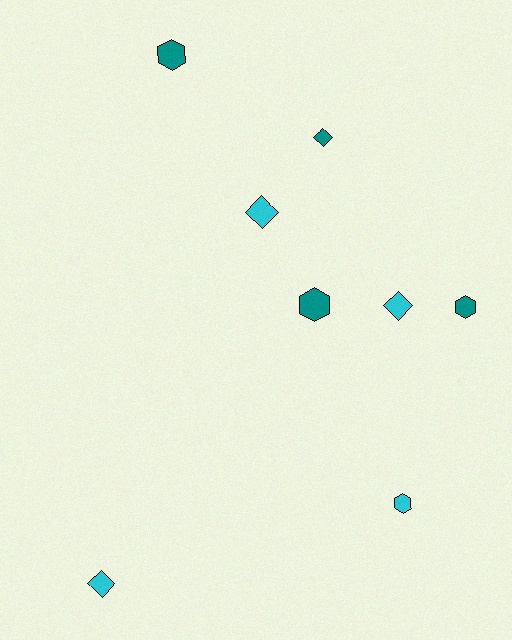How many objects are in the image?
There are 8 objects.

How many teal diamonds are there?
There is 1 teal diamond.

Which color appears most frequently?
Cyan, with 4 objects.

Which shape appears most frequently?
Hexagon, with 4 objects.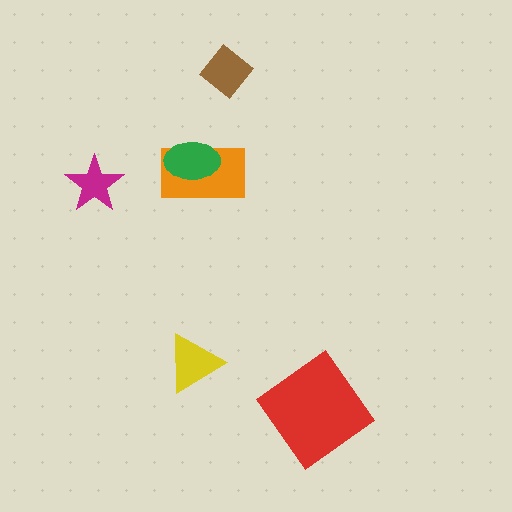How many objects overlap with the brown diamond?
0 objects overlap with the brown diamond.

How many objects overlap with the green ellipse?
1 object overlaps with the green ellipse.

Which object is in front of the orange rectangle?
The green ellipse is in front of the orange rectangle.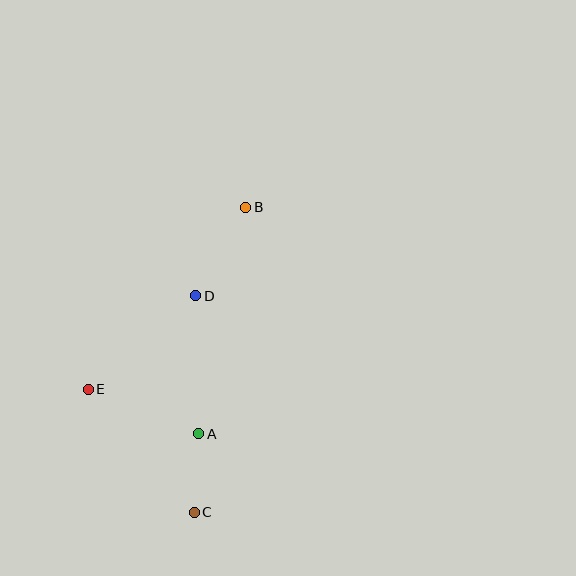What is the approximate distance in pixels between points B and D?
The distance between B and D is approximately 102 pixels.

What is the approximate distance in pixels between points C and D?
The distance between C and D is approximately 217 pixels.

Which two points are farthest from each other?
Points B and C are farthest from each other.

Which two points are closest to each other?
Points A and C are closest to each other.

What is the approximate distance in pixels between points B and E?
The distance between B and E is approximately 241 pixels.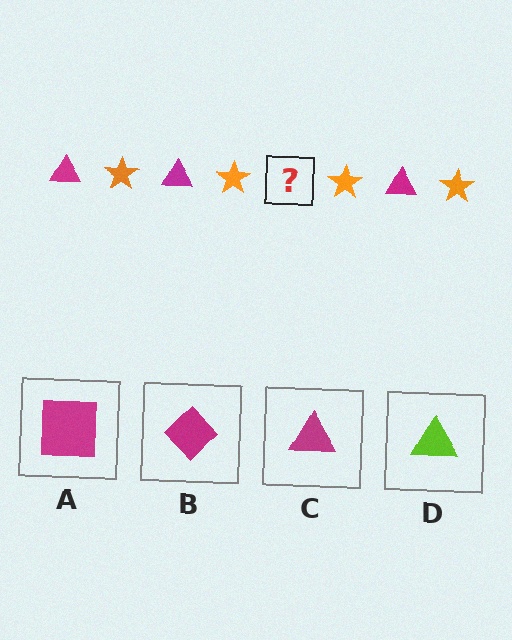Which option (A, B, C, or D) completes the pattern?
C.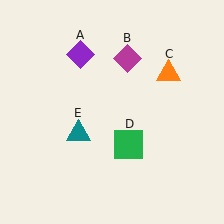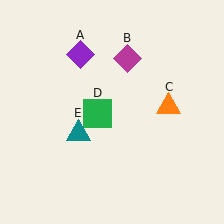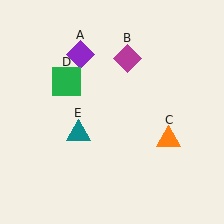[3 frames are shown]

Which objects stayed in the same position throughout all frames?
Purple diamond (object A) and magenta diamond (object B) and teal triangle (object E) remained stationary.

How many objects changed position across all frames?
2 objects changed position: orange triangle (object C), green square (object D).